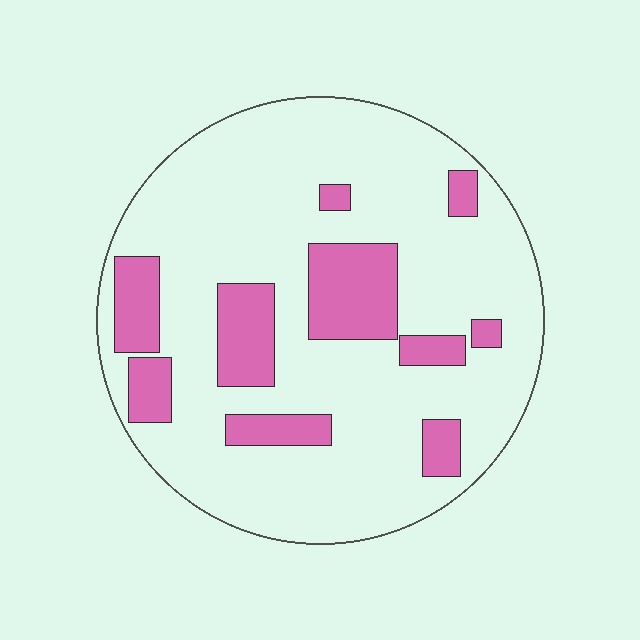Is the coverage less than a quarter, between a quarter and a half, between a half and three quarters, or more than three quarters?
Less than a quarter.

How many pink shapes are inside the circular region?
10.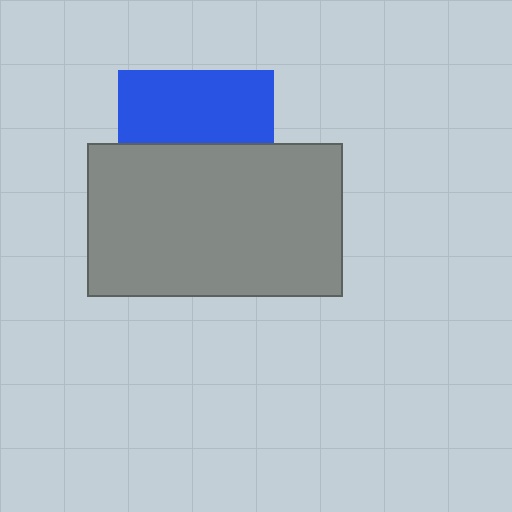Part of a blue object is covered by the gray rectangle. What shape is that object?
It is a square.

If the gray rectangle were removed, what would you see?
You would see the complete blue square.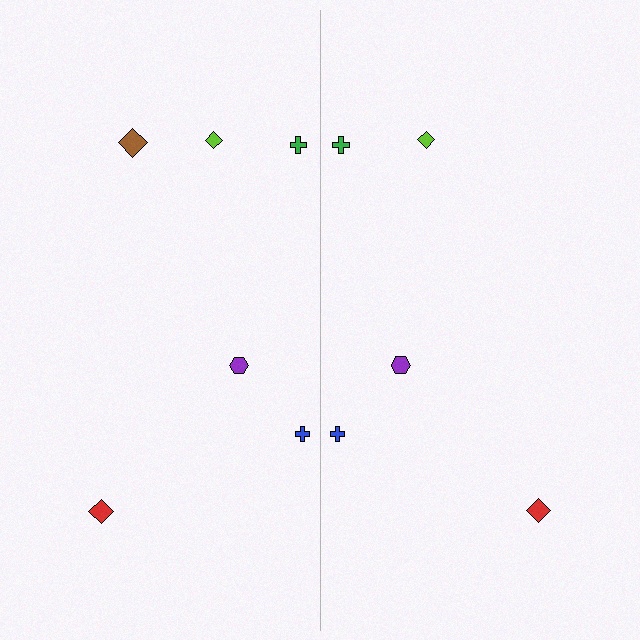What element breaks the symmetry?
A brown diamond is missing from the right side.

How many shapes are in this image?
There are 11 shapes in this image.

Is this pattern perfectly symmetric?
No, the pattern is not perfectly symmetric. A brown diamond is missing from the right side.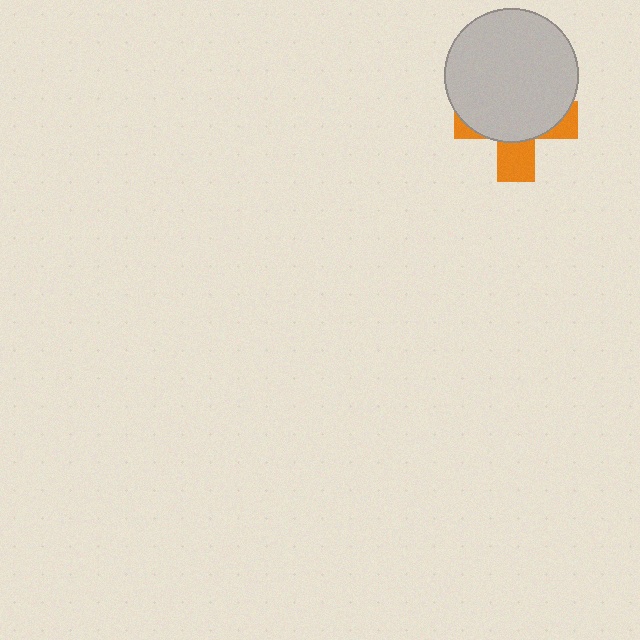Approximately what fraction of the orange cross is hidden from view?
Roughly 67% of the orange cross is hidden behind the light gray circle.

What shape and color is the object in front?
The object in front is a light gray circle.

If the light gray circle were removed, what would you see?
You would see the complete orange cross.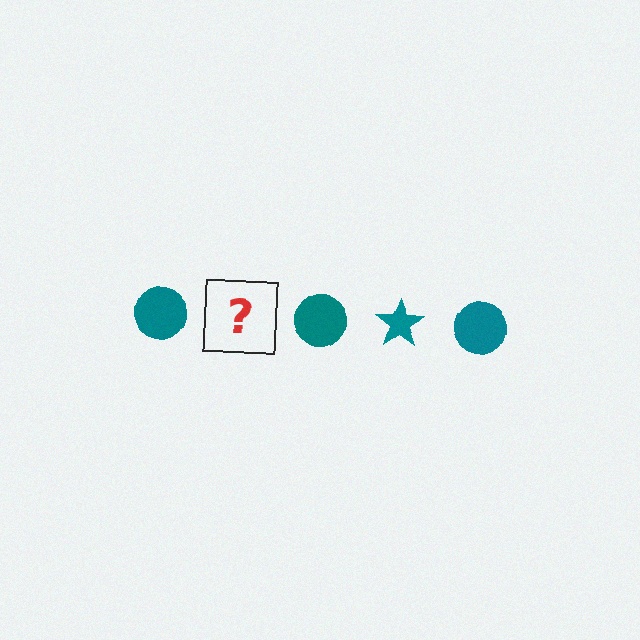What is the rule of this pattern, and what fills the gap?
The rule is that the pattern cycles through circle, star shapes in teal. The gap should be filled with a teal star.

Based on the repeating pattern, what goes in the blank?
The blank should be a teal star.